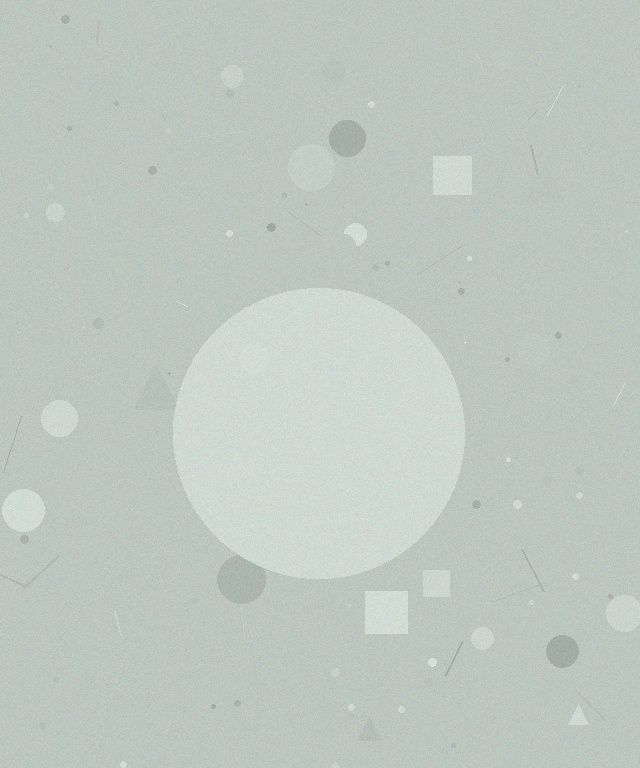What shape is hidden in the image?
A circle is hidden in the image.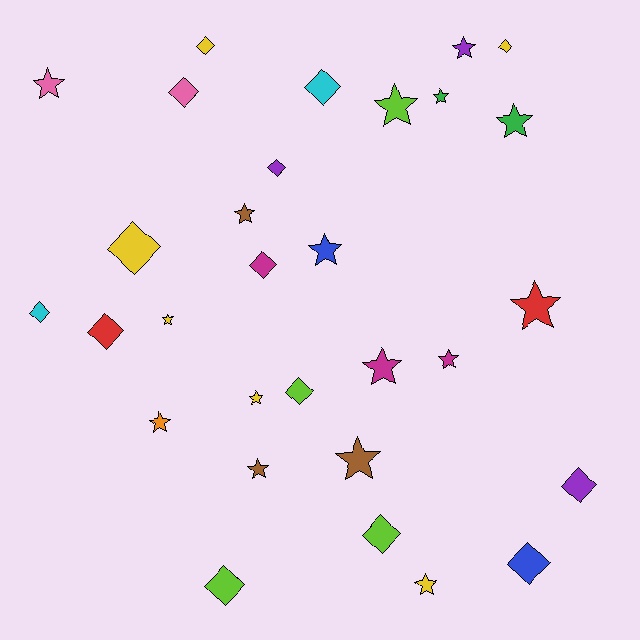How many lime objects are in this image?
There are 4 lime objects.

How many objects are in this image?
There are 30 objects.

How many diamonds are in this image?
There are 14 diamonds.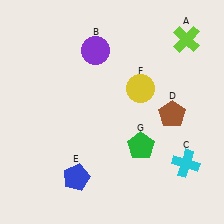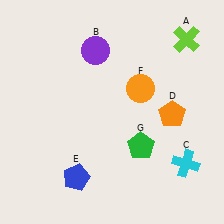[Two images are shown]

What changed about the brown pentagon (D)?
In Image 1, D is brown. In Image 2, it changed to orange.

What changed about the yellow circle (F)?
In Image 1, F is yellow. In Image 2, it changed to orange.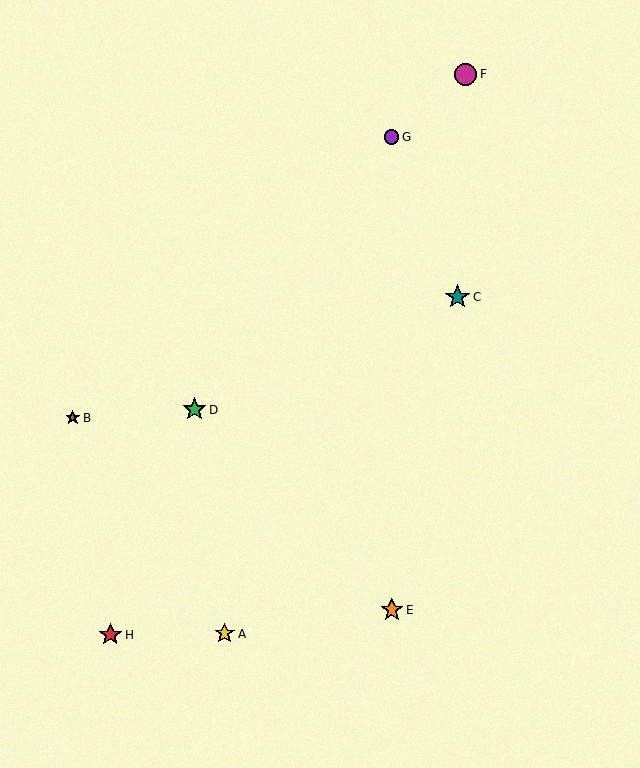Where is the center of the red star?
The center of the red star is at (110, 635).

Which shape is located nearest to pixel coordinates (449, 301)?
The teal star (labeled C) at (457, 297) is nearest to that location.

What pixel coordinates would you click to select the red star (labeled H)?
Click at (110, 635) to select the red star H.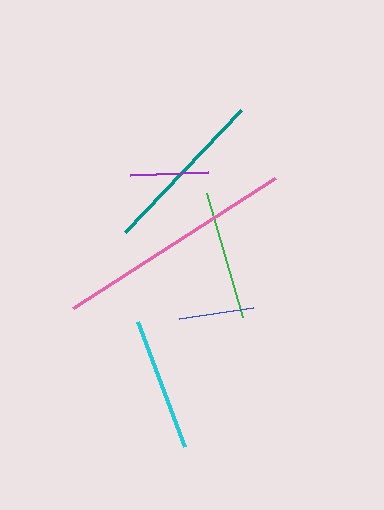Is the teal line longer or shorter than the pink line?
The pink line is longer than the teal line.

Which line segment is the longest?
The pink line is the longest at approximately 241 pixels.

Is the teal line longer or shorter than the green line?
The teal line is longer than the green line.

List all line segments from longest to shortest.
From longest to shortest: pink, teal, cyan, green, purple, blue.